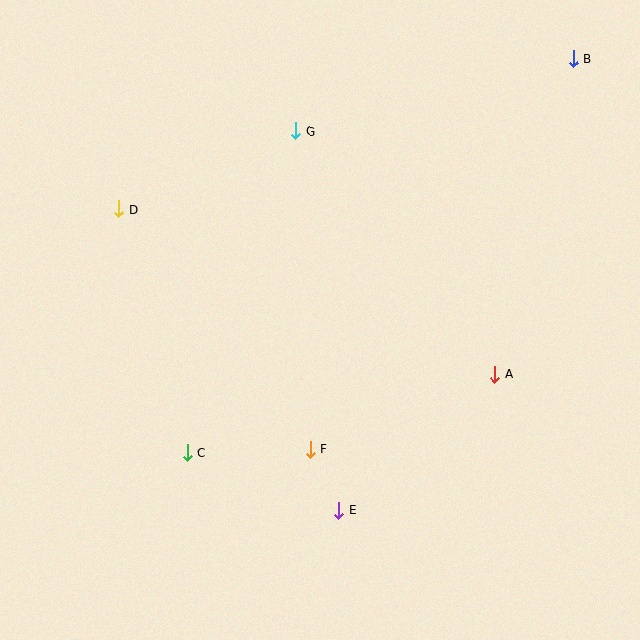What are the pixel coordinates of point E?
Point E is at (339, 510).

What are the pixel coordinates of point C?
Point C is at (187, 452).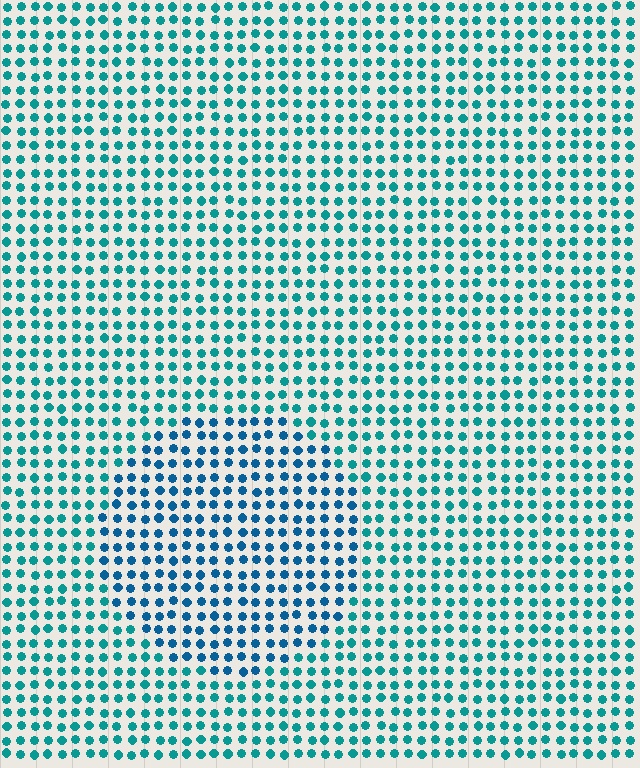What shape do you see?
I see a circle.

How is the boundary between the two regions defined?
The boundary is defined purely by a slight shift in hue (about 26 degrees). Spacing, size, and orientation are identical on both sides.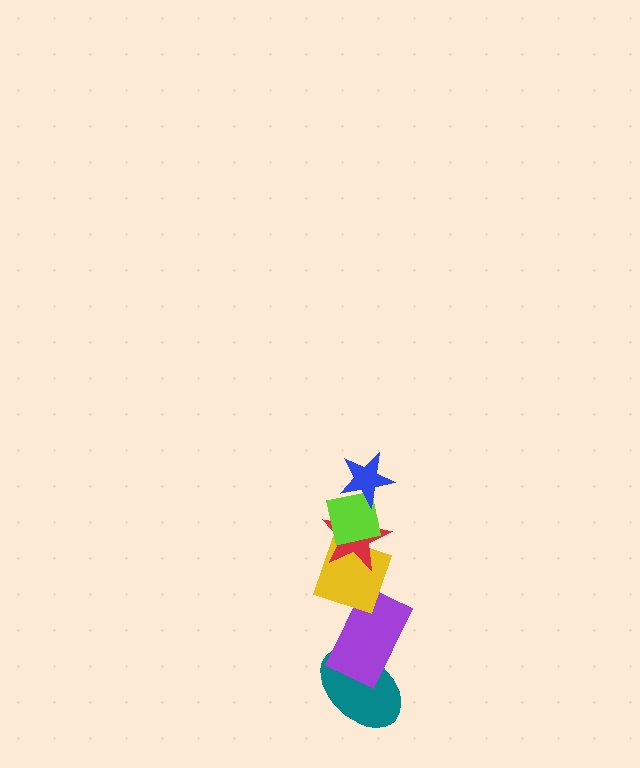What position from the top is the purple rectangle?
The purple rectangle is 5th from the top.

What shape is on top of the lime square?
The blue star is on top of the lime square.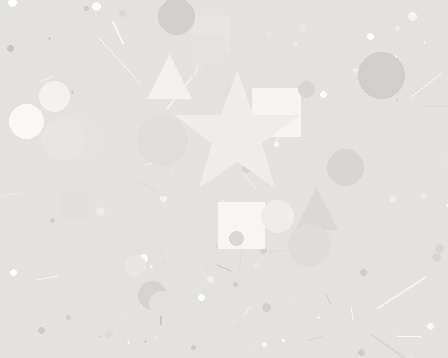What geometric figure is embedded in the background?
A star is embedded in the background.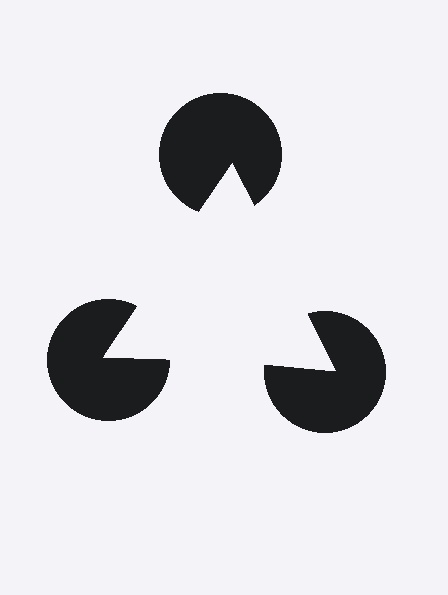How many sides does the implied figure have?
3 sides.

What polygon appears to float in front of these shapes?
An illusory triangle — its edges are inferred from the aligned wedge cuts in the pac-man discs, not physically drawn.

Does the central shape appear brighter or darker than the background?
It typically appears slightly brighter than the background, even though no actual brightness change is drawn.